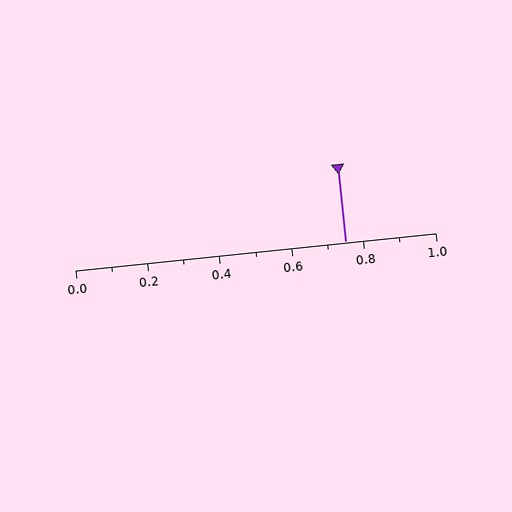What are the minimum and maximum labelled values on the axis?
The axis runs from 0.0 to 1.0.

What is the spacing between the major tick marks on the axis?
The major ticks are spaced 0.2 apart.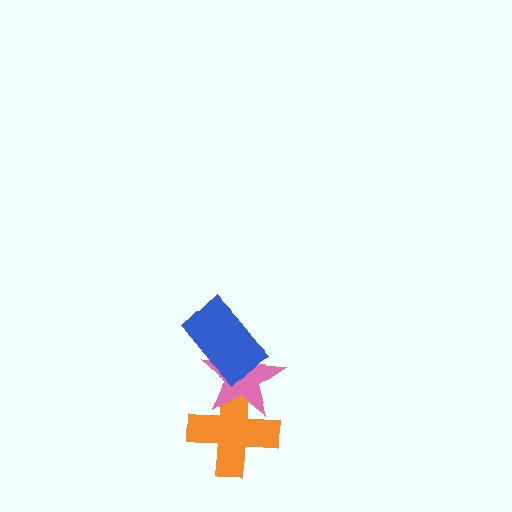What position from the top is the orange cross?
The orange cross is 3rd from the top.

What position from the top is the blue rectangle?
The blue rectangle is 1st from the top.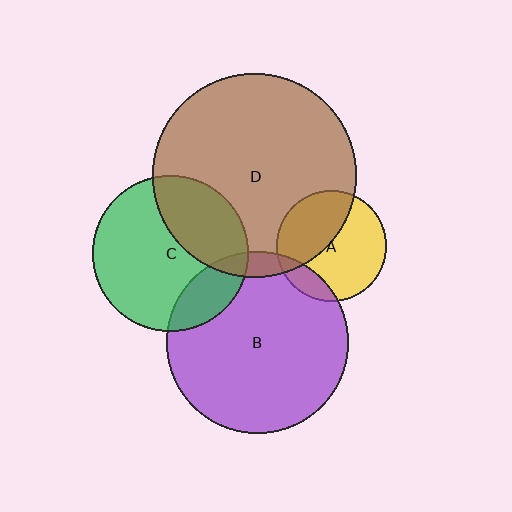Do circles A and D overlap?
Yes.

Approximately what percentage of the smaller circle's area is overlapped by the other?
Approximately 40%.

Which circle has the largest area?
Circle D (brown).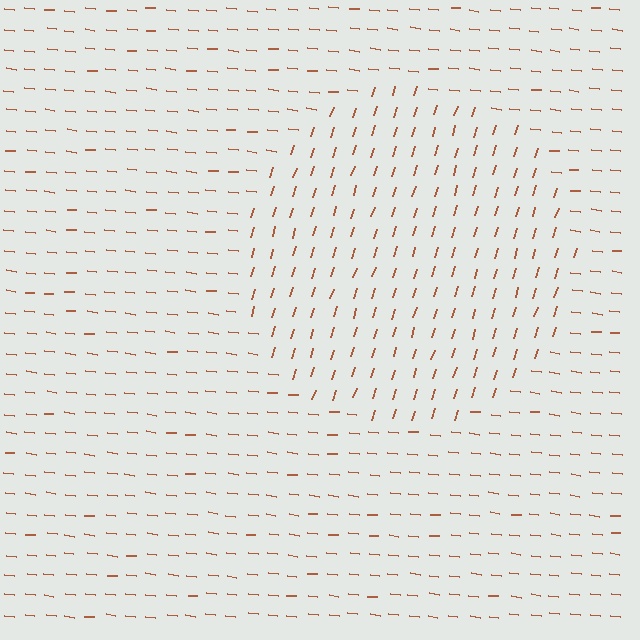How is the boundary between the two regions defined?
The boundary is defined purely by a change in line orientation (approximately 78 degrees difference). All lines are the same color and thickness.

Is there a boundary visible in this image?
Yes, there is a texture boundary formed by a change in line orientation.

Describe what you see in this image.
The image is filled with small brown line segments. A circle region in the image has lines oriented differently from the surrounding lines, creating a visible texture boundary.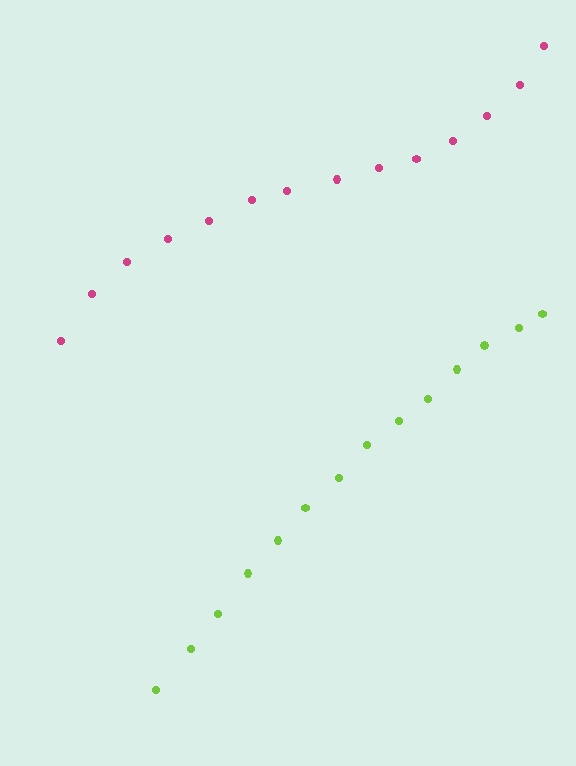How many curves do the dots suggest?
There are 2 distinct paths.